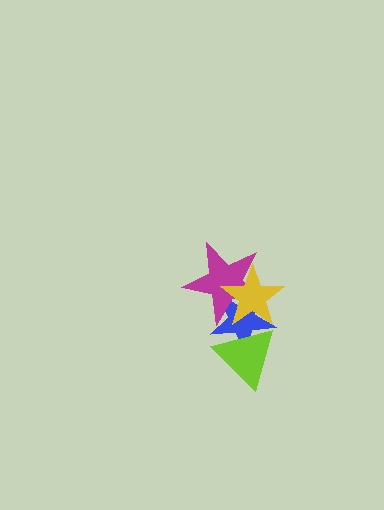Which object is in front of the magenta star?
The yellow star is in front of the magenta star.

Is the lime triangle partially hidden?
Yes, it is partially covered by another shape.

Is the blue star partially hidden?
Yes, it is partially covered by another shape.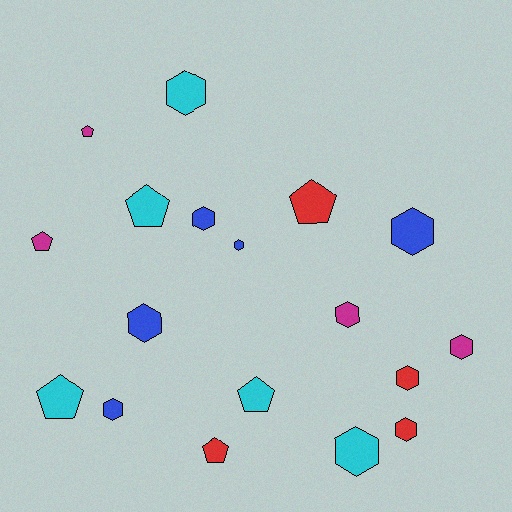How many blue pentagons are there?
There are no blue pentagons.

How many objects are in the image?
There are 18 objects.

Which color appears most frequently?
Cyan, with 5 objects.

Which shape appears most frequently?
Hexagon, with 11 objects.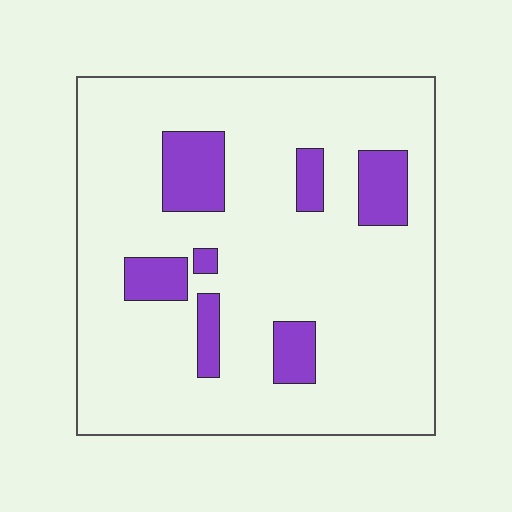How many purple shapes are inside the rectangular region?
7.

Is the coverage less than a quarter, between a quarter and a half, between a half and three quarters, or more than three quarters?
Less than a quarter.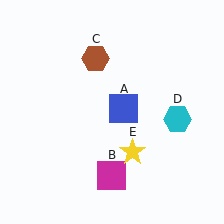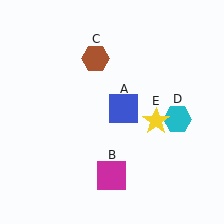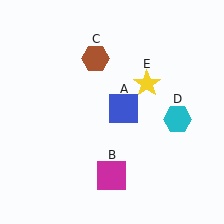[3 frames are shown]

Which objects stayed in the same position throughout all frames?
Blue square (object A) and magenta square (object B) and brown hexagon (object C) and cyan hexagon (object D) remained stationary.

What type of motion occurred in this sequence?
The yellow star (object E) rotated counterclockwise around the center of the scene.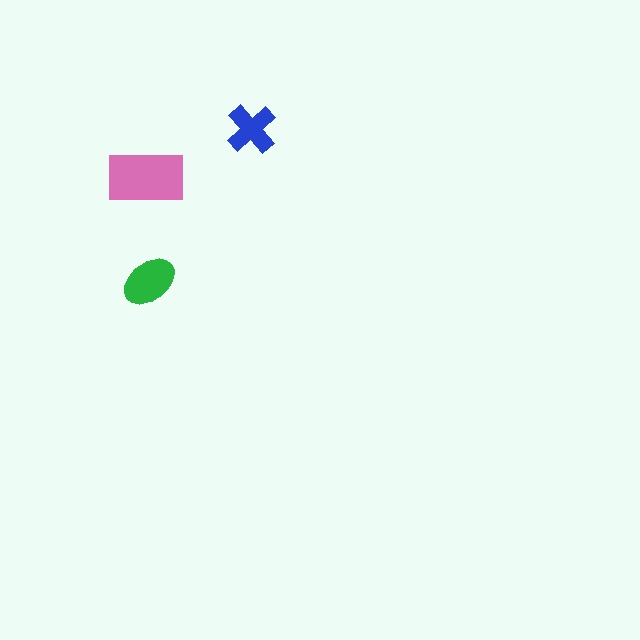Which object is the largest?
The pink rectangle.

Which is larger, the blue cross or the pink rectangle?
The pink rectangle.